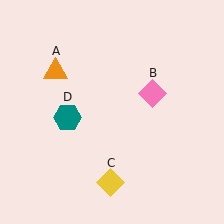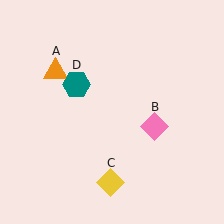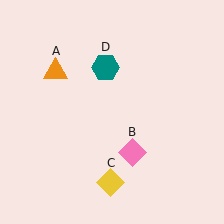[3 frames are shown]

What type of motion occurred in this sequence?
The pink diamond (object B), teal hexagon (object D) rotated clockwise around the center of the scene.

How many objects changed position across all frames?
2 objects changed position: pink diamond (object B), teal hexagon (object D).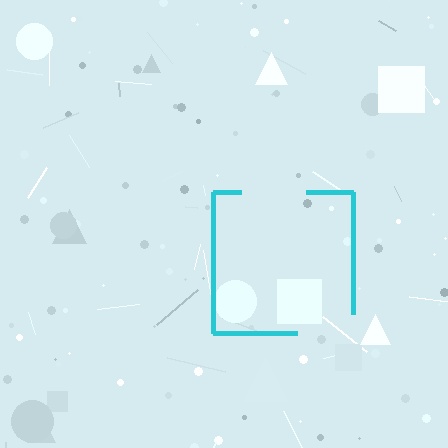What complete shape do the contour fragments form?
The contour fragments form a square.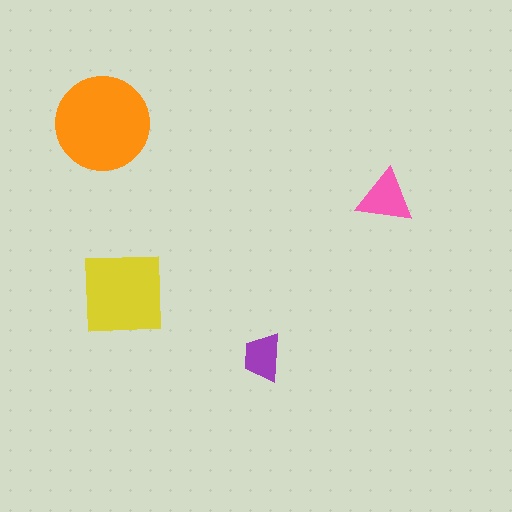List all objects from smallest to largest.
The purple trapezoid, the pink triangle, the yellow square, the orange circle.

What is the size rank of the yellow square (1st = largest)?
2nd.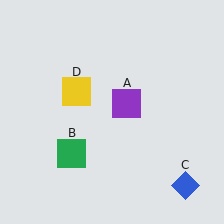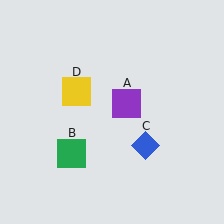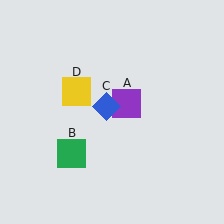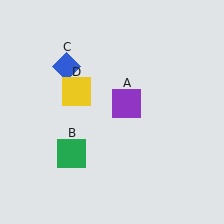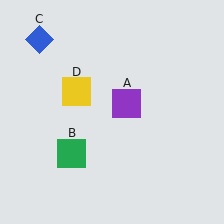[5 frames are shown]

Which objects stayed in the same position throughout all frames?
Purple square (object A) and green square (object B) and yellow square (object D) remained stationary.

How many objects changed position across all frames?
1 object changed position: blue diamond (object C).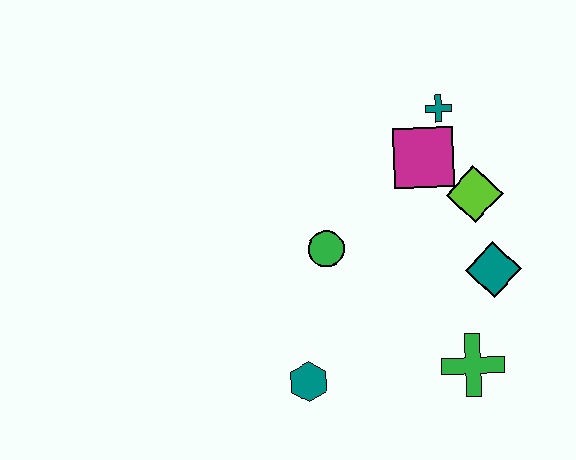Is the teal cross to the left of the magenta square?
No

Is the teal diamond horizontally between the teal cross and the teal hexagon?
No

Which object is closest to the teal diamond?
The lime diamond is closest to the teal diamond.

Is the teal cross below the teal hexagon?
No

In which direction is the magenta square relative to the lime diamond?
The magenta square is to the left of the lime diamond.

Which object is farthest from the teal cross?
The teal hexagon is farthest from the teal cross.